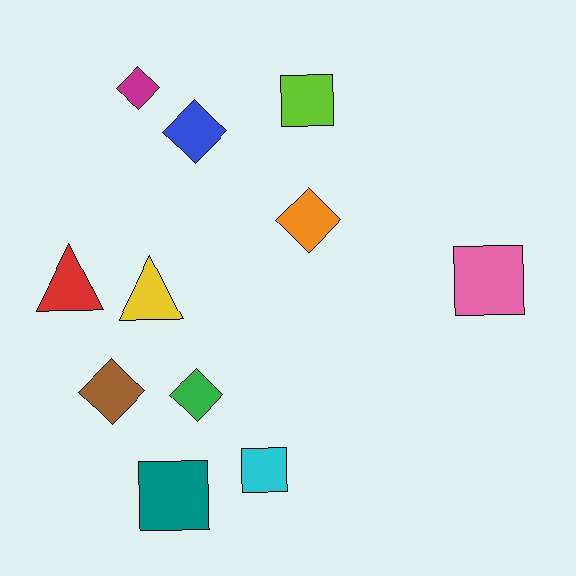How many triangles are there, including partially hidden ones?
There are 2 triangles.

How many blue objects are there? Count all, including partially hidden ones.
There is 1 blue object.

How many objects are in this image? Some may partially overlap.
There are 11 objects.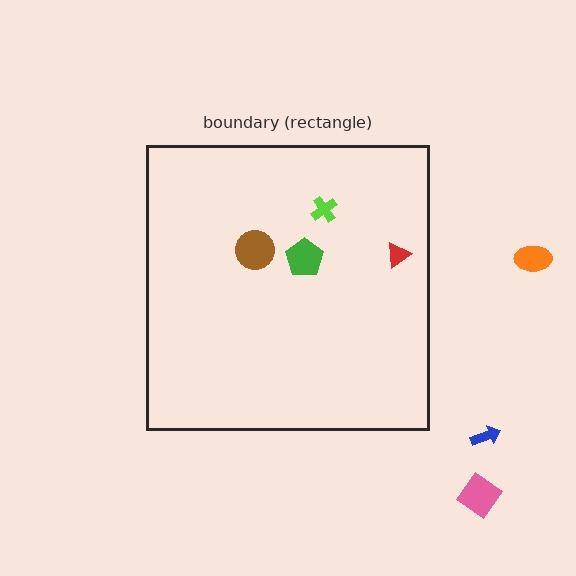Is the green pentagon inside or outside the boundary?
Inside.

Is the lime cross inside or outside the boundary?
Inside.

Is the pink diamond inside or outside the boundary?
Outside.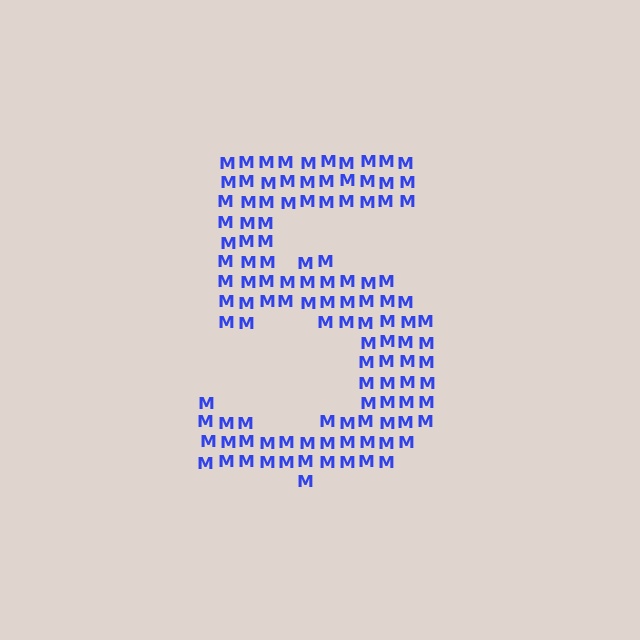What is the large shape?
The large shape is the digit 5.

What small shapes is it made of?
It is made of small letter M's.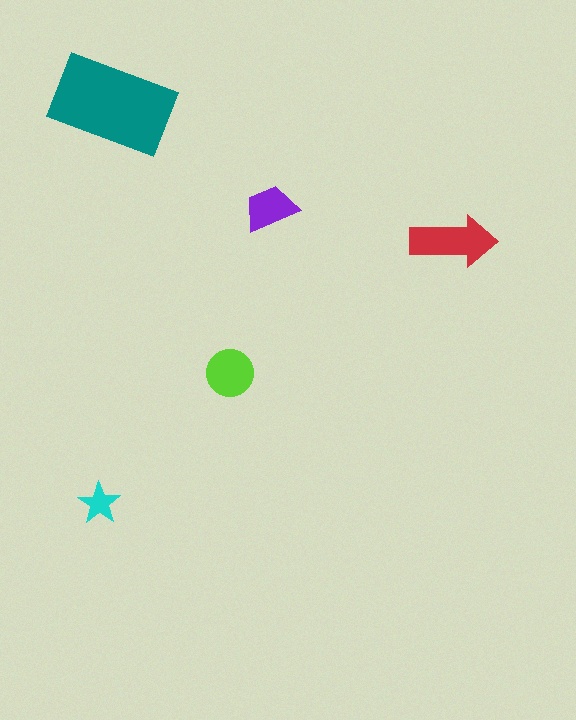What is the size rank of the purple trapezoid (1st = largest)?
4th.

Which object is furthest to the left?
The cyan star is leftmost.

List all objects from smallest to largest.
The cyan star, the purple trapezoid, the lime circle, the red arrow, the teal rectangle.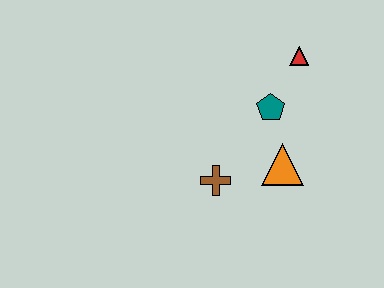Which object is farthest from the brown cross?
The red triangle is farthest from the brown cross.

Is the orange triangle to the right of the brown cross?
Yes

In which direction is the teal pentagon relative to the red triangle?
The teal pentagon is below the red triangle.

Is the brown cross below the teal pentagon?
Yes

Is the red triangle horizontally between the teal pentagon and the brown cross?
No